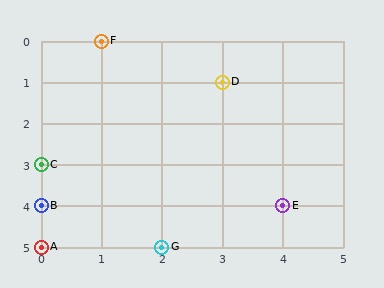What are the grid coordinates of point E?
Point E is at grid coordinates (4, 4).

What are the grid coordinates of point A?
Point A is at grid coordinates (0, 5).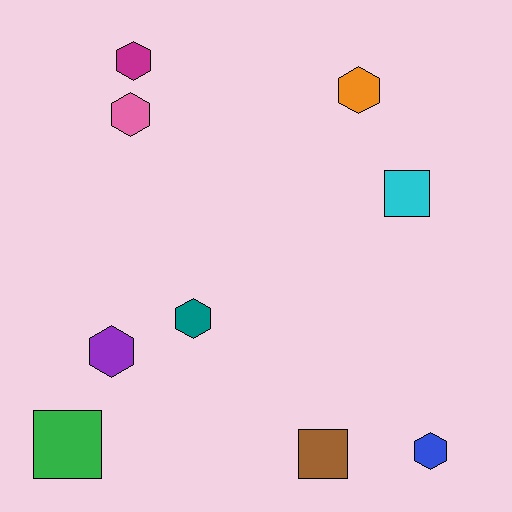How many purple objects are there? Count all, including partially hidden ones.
There is 1 purple object.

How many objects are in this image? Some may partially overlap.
There are 9 objects.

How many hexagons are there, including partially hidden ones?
There are 6 hexagons.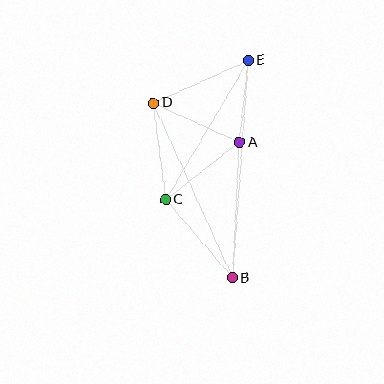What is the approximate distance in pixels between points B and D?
The distance between B and D is approximately 192 pixels.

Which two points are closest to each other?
Points A and E are closest to each other.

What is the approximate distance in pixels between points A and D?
The distance between A and D is approximately 95 pixels.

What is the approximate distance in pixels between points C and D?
The distance between C and D is approximately 98 pixels.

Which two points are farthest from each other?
Points B and E are farthest from each other.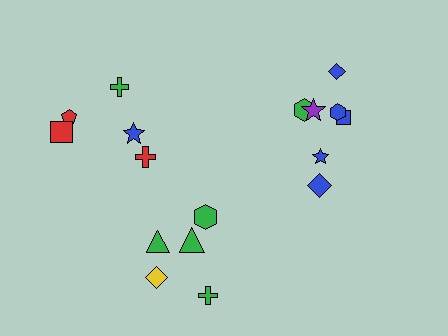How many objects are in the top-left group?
There are 5 objects.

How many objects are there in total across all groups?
There are 17 objects.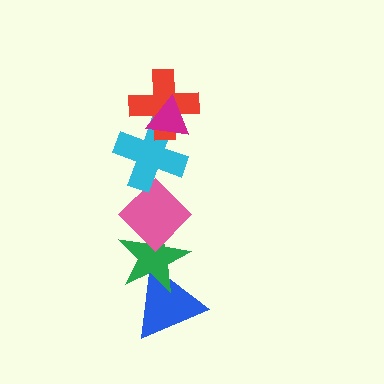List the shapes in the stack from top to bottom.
From top to bottom: the magenta triangle, the red cross, the cyan cross, the pink diamond, the green star, the blue triangle.